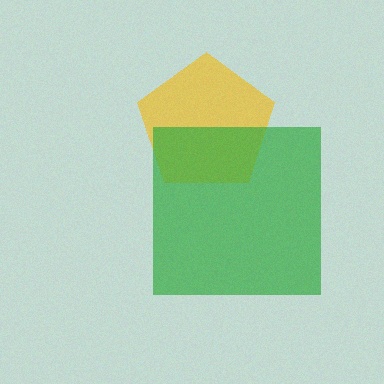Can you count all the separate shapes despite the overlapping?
Yes, there are 2 separate shapes.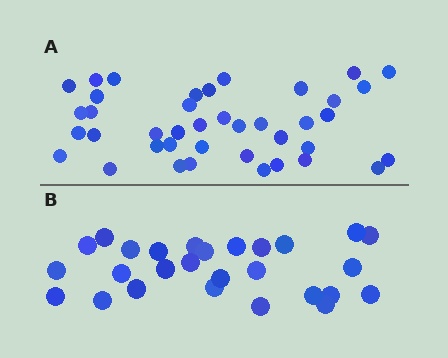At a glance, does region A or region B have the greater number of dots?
Region A (the top region) has more dots.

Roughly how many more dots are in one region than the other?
Region A has approximately 15 more dots than region B.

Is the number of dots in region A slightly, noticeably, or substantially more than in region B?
Region A has substantially more. The ratio is roughly 1.5 to 1.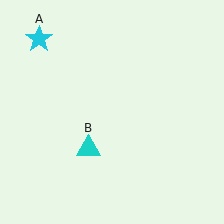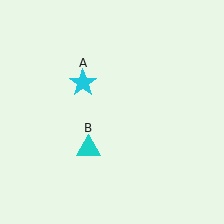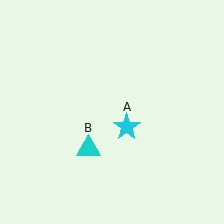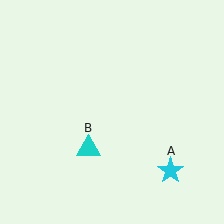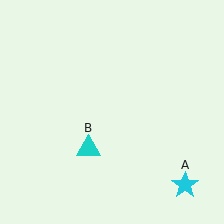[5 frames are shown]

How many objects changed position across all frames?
1 object changed position: cyan star (object A).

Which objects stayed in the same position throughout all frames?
Cyan triangle (object B) remained stationary.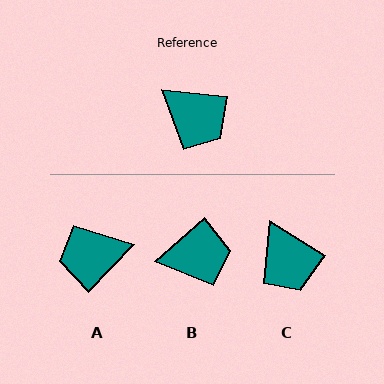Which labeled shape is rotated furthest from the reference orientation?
A, about 127 degrees away.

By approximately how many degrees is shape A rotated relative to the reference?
Approximately 127 degrees clockwise.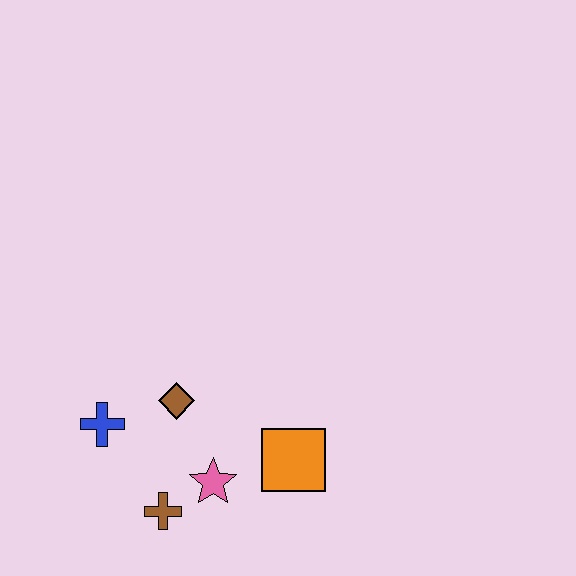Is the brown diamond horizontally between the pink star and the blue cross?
Yes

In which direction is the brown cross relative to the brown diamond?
The brown cross is below the brown diamond.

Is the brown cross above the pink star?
No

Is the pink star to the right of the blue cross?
Yes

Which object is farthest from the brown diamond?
The orange square is farthest from the brown diamond.